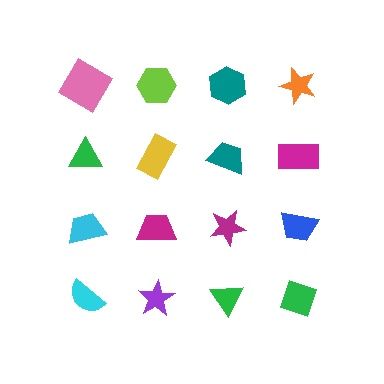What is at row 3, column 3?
A magenta star.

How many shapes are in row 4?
4 shapes.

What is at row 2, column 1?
A green triangle.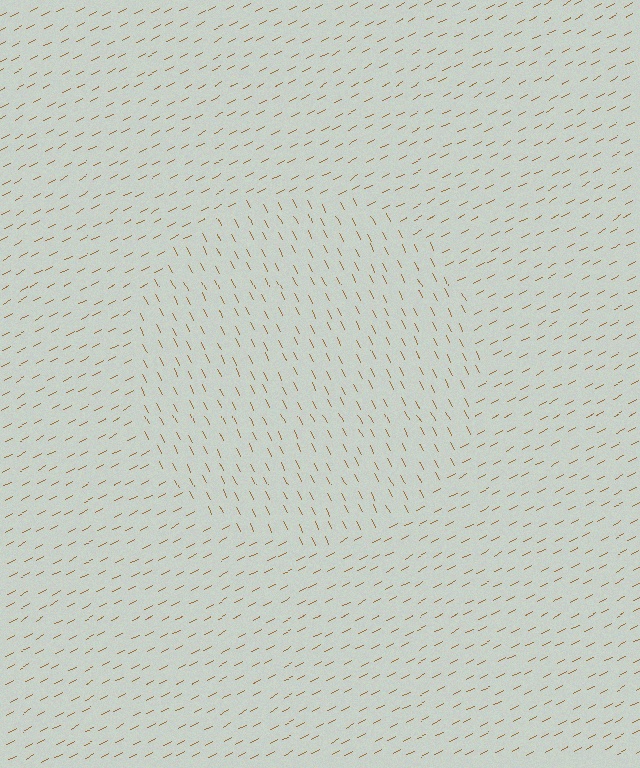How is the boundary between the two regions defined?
The boundary is defined purely by a change in line orientation (approximately 89 degrees difference). All lines are the same color and thickness.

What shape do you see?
I see a circle.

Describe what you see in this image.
The image is filled with small brown line segments. A circle region in the image has lines oriented differently from the surrounding lines, creating a visible texture boundary.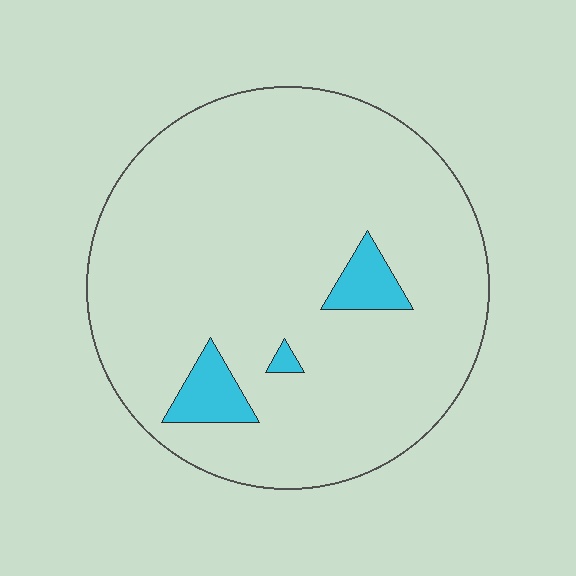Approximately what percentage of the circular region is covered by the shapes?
Approximately 5%.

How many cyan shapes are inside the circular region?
3.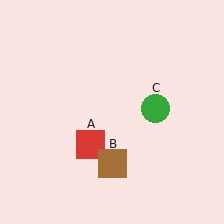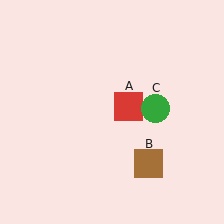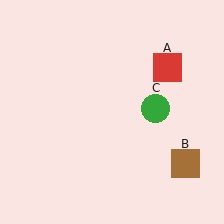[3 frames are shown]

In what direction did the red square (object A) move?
The red square (object A) moved up and to the right.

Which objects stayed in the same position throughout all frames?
Green circle (object C) remained stationary.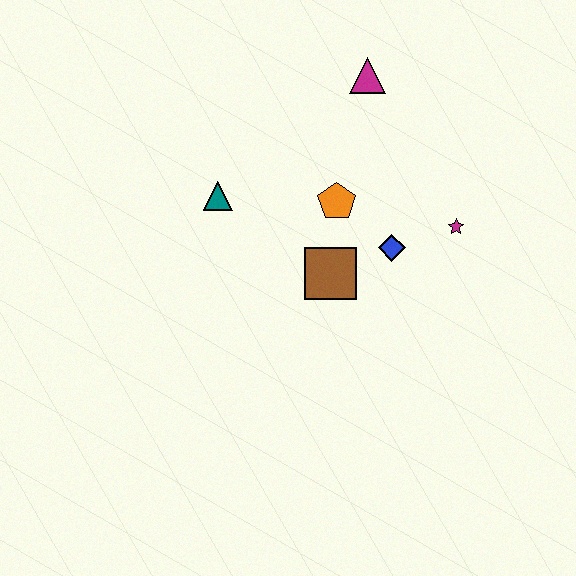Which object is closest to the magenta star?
The blue diamond is closest to the magenta star.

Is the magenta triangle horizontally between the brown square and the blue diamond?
Yes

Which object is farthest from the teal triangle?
The magenta star is farthest from the teal triangle.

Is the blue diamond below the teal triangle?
Yes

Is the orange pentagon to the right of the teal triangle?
Yes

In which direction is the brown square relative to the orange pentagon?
The brown square is below the orange pentagon.